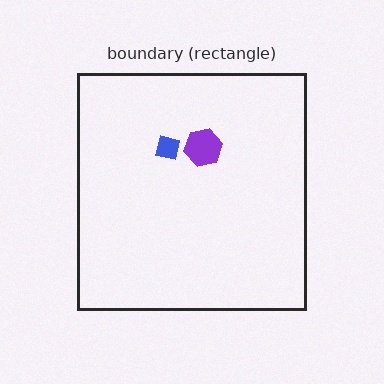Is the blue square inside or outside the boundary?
Inside.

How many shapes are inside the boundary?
2 inside, 0 outside.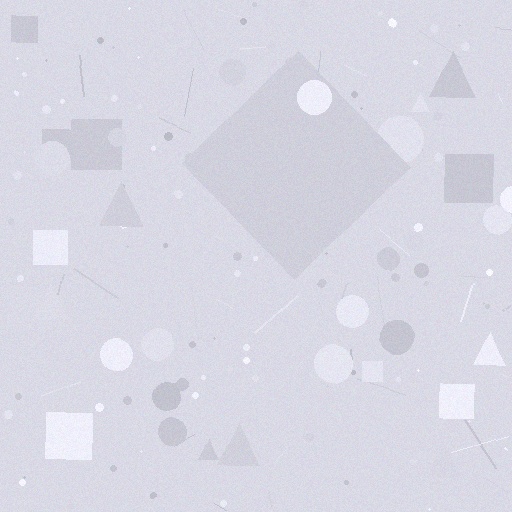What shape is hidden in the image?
A diamond is hidden in the image.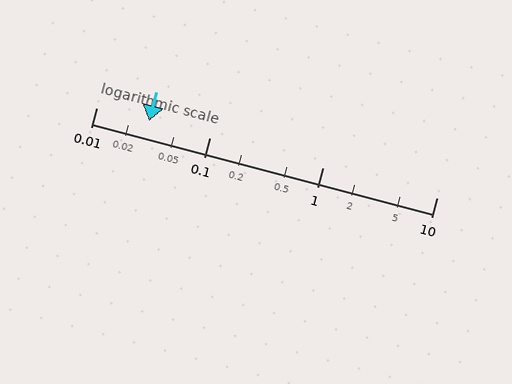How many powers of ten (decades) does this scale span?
The scale spans 3 decades, from 0.01 to 10.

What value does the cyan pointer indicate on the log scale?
The pointer indicates approximately 0.029.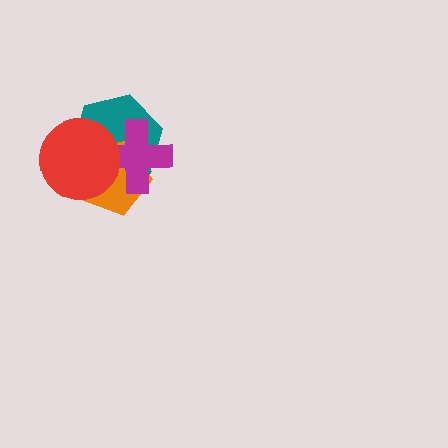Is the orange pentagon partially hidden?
Yes, it is partially covered by another shape.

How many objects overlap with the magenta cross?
3 objects overlap with the magenta cross.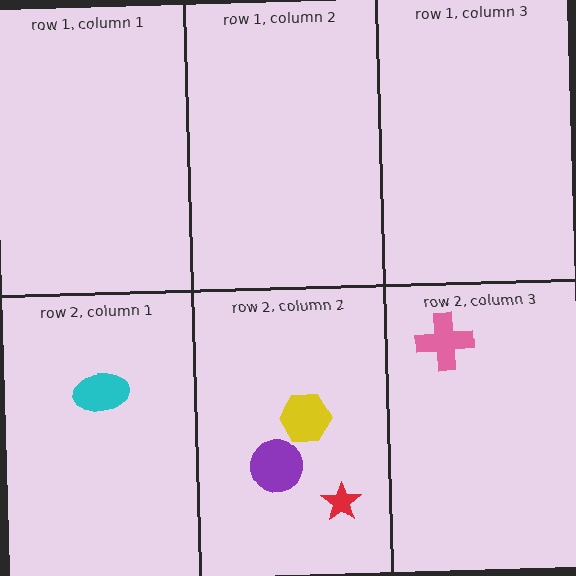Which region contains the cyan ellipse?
The row 2, column 1 region.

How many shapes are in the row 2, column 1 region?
1.